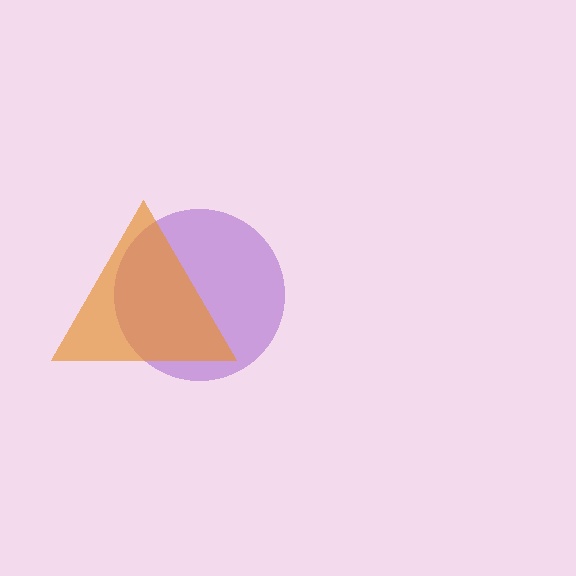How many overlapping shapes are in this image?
There are 2 overlapping shapes in the image.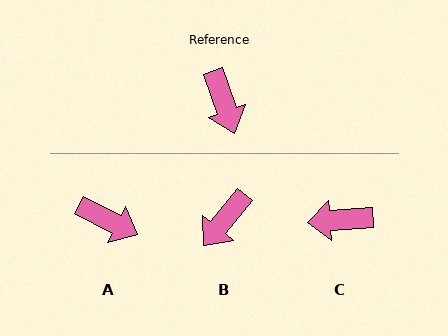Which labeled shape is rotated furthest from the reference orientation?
C, about 105 degrees away.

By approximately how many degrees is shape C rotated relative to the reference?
Approximately 105 degrees clockwise.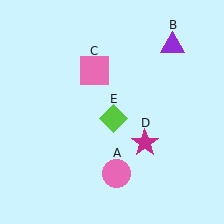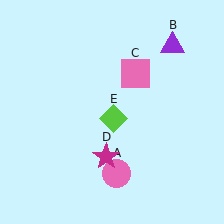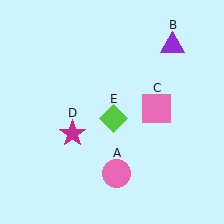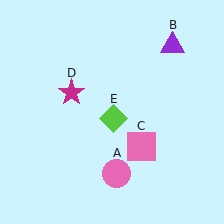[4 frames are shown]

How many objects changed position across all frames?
2 objects changed position: pink square (object C), magenta star (object D).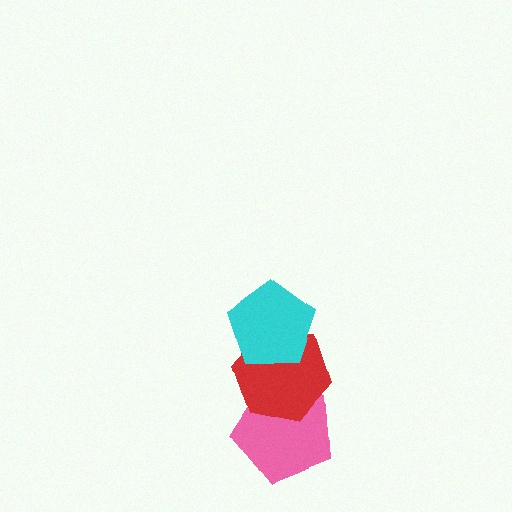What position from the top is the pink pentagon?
The pink pentagon is 3rd from the top.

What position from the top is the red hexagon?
The red hexagon is 2nd from the top.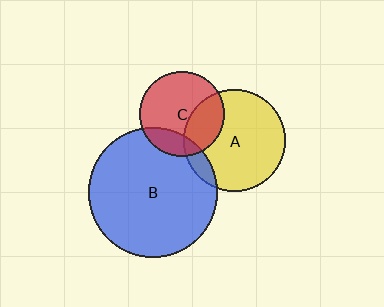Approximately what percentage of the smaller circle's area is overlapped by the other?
Approximately 10%.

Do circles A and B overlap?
Yes.